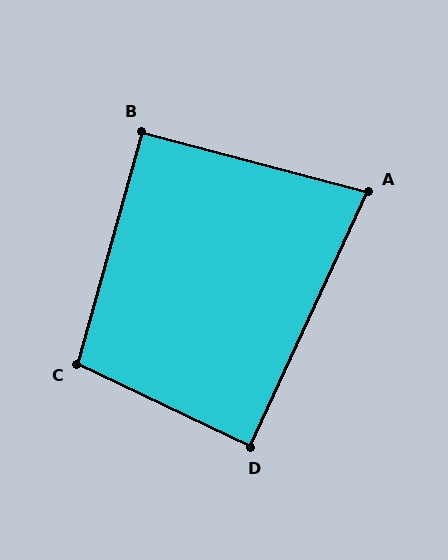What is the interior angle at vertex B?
Approximately 91 degrees (approximately right).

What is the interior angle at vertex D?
Approximately 89 degrees (approximately right).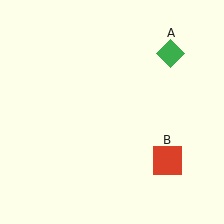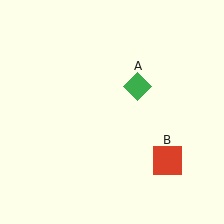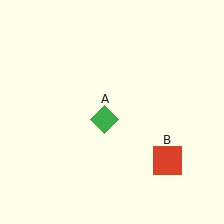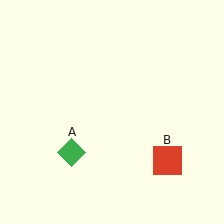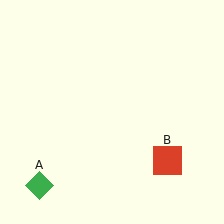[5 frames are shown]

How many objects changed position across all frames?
1 object changed position: green diamond (object A).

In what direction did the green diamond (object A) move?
The green diamond (object A) moved down and to the left.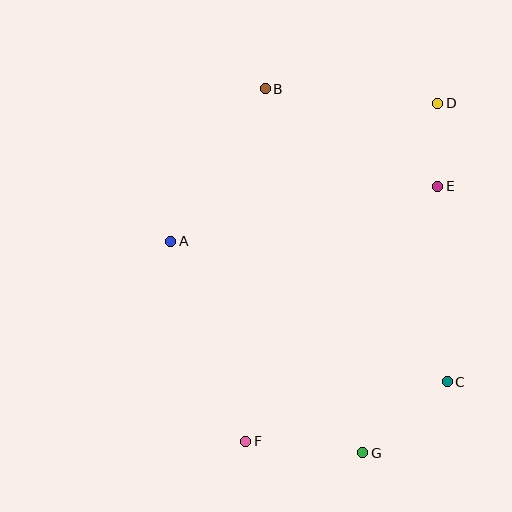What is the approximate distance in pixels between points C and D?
The distance between C and D is approximately 279 pixels.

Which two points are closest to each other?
Points D and E are closest to each other.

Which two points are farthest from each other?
Points D and F are farthest from each other.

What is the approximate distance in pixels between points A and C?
The distance between A and C is approximately 310 pixels.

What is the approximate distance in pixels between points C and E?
The distance between C and E is approximately 196 pixels.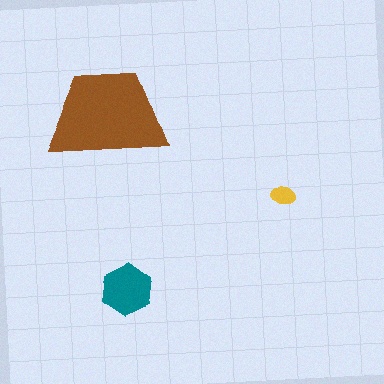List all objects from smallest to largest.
The yellow ellipse, the teal hexagon, the brown trapezoid.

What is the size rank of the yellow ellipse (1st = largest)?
3rd.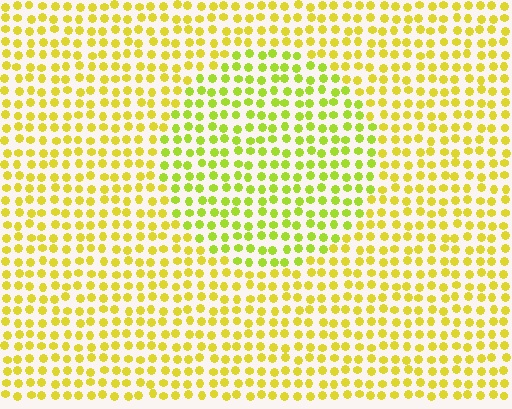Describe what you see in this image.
The image is filled with small yellow elements in a uniform arrangement. A circle-shaped region is visible where the elements are tinted to a slightly different hue, forming a subtle color boundary.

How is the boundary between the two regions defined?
The boundary is defined purely by a slight shift in hue (about 24 degrees). Spacing, size, and orientation are identical on both sides.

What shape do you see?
I see a circle.